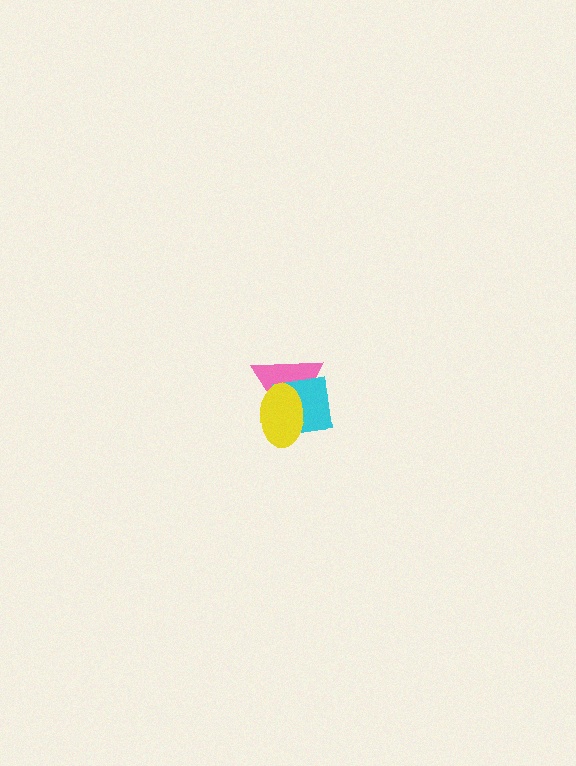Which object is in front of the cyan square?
The yellow ellipse is in front of the cyan square.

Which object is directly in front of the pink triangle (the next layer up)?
The cyan square is directly in front of the pink triangle.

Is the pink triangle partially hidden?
Yes, it is partially covered by another shape.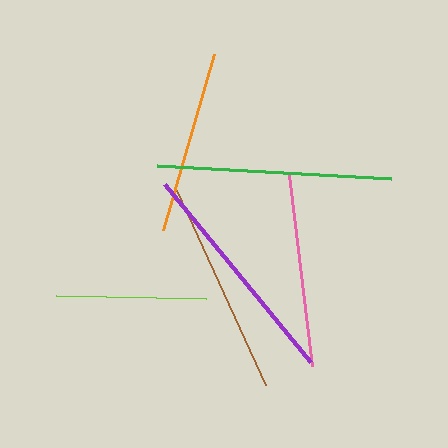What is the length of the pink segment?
The pink segment is approximately 193 pixels long.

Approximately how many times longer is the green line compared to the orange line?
The green line is approximately 1.3 times the length of the orange line.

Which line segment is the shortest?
The lime line is the shortest at approximately 150 pixels.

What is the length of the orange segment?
The orange segment is approximately 184 pixels long.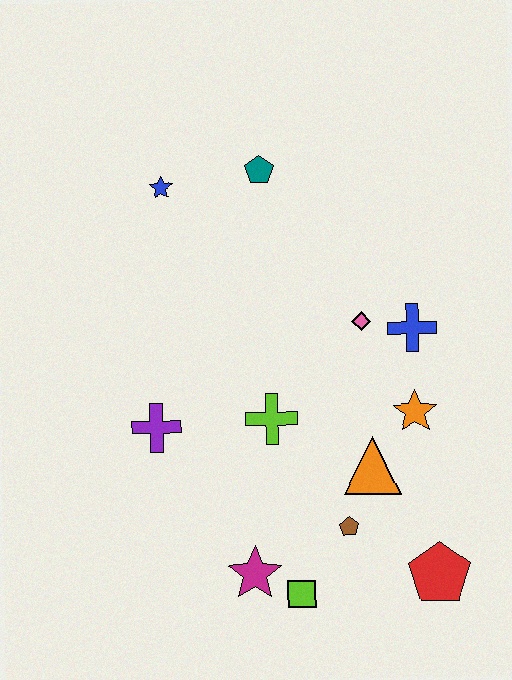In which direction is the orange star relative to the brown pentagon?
The orange star is above the brown pentagon.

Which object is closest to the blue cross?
The pink diamond is closest to the blue cross.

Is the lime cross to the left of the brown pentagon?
Yes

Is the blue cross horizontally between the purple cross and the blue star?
No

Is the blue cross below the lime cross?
No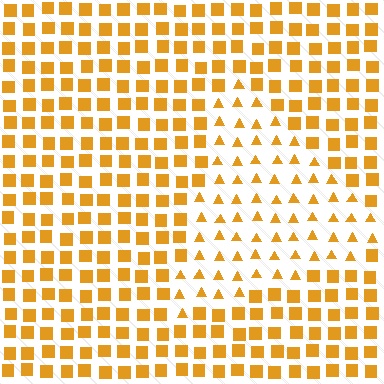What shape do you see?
I see a triangle.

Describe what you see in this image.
The image is filled with small orange elements arranged in a uniform grid. A triangle-shaped region contains triangles, while the surrounding area contains squares. The boundary is defined purely by the change in element shape.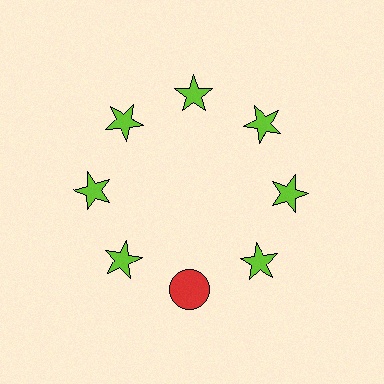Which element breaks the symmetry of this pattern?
The red circle at roughly the 6 o'clock position breaks the symmetry. All other shapes are lime stars.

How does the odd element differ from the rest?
It differs in both color (red instead of lime) and shape (circle instead of star).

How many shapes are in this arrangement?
There are 8 shapes arranged in a ring pattern.